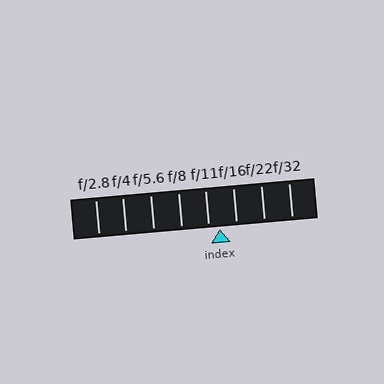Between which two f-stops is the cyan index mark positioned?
The index mark is between f/11 and f/16.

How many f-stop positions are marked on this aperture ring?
There are 8 f-stop positions marked.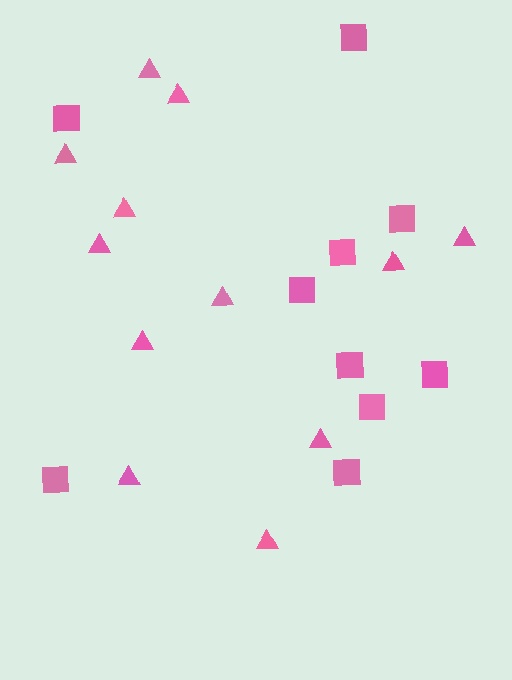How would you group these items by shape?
There are 2 groups: one group of squares (10) and one group of triangles (12).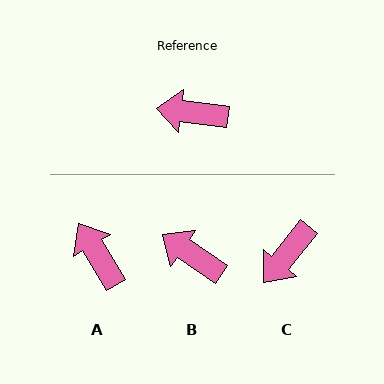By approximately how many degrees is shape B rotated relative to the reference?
Approximately 27 degrees clockwise.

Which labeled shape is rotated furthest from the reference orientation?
C, about 58 degrees away.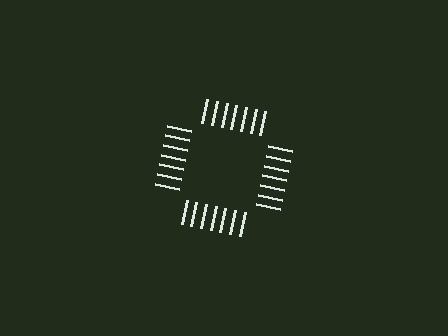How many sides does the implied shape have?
4 sides — the line-ends trace a square.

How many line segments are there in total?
28 — 7 along each of the 4 edges.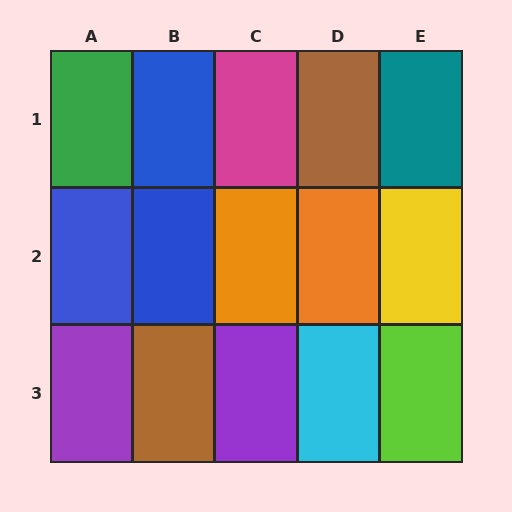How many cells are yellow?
1 cell is yellow.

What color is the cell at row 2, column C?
Orange.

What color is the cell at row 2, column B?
Blue.